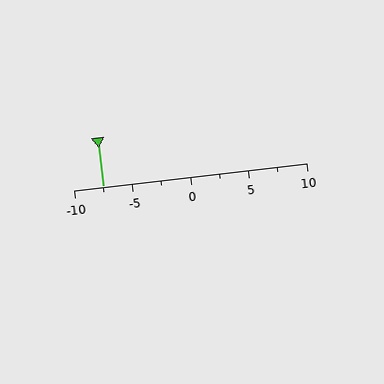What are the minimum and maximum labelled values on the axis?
The axis runs from -10 to 10.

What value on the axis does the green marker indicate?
The marker indicates approximately -7.5.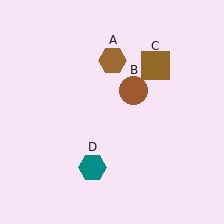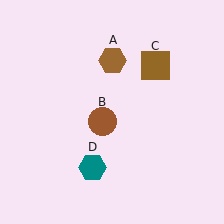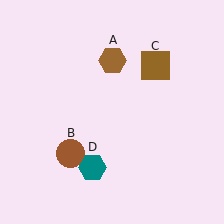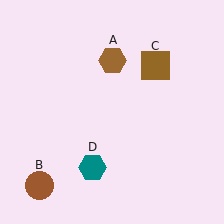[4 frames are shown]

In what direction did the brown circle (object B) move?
The brown circle (object B) moved down and to the left.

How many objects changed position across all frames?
1 object changed position: brown circle (object B).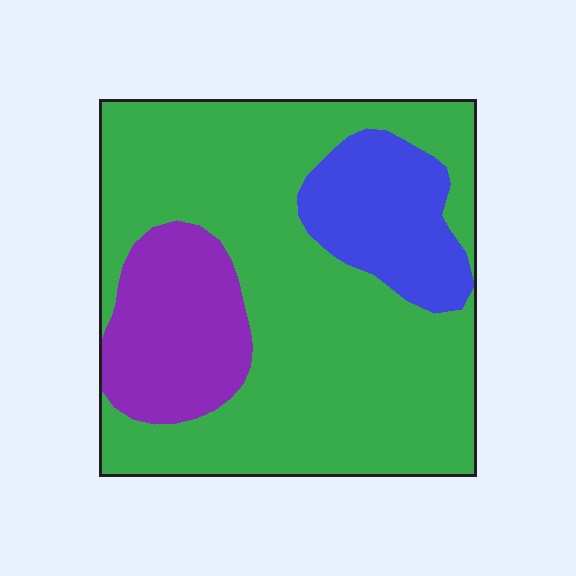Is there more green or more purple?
Green.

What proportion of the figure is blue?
Blue takes up about one eighth (1/8) of the figure.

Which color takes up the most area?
Green, at roughly 70%.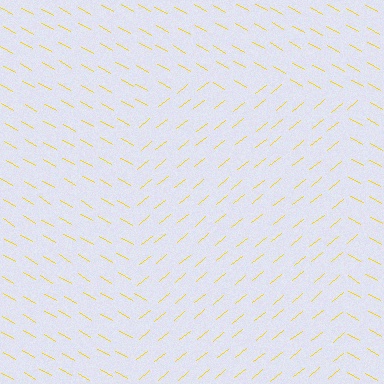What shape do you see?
I see a rectangle.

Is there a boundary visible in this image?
Yes, there is a texture boundary formed by a change in line orientation.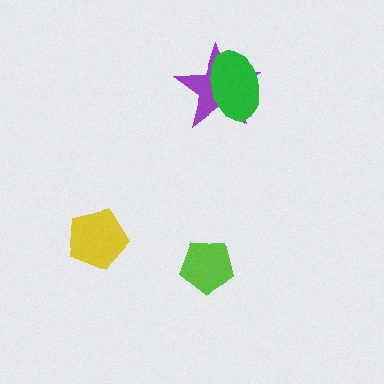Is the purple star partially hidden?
Yes, it is partially covered by another shape.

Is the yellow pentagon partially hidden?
No, no other shape covers it.